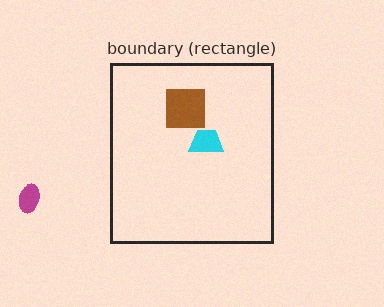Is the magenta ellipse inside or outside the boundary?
Outside.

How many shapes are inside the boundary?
2 inside, 1 outside.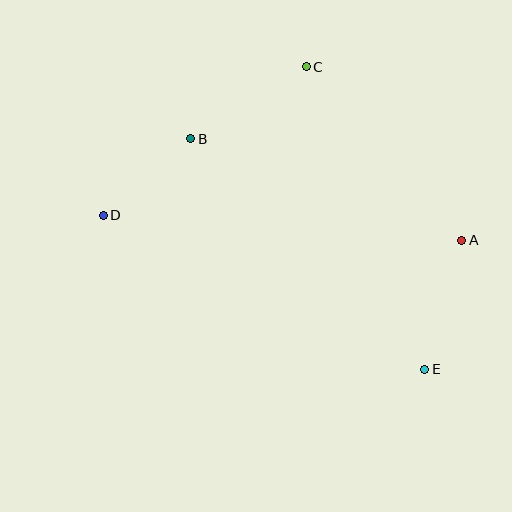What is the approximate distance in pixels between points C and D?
The distance between C and D is approximately 251 pixels.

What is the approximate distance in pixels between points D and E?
The distance between D and E is approximately 356 pixels.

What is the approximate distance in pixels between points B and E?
The distance between B and E is approximately 328 pixels.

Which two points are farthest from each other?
Points A and D are farthest from each other.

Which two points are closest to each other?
Points B and D are closest to each other.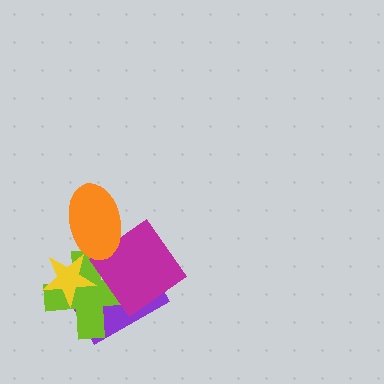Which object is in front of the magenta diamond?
The orange ellipse is in front of the magenta diamond.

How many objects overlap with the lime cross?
4 objects overlap with the lime cross.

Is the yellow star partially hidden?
No, no other shape covers it.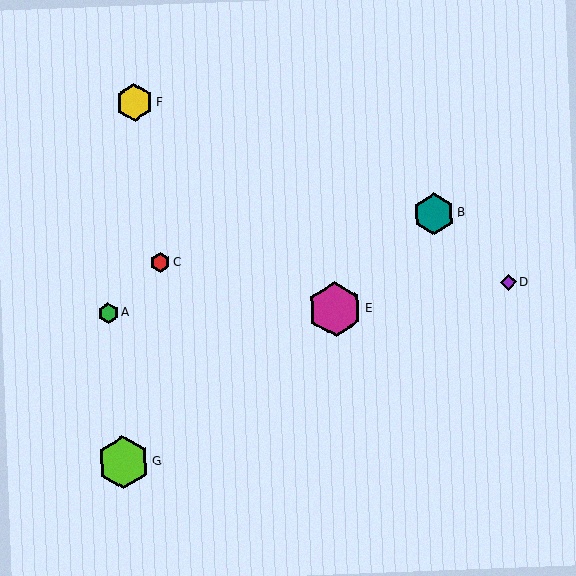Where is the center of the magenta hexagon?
The center of the magenta hexagon is at (335, 309).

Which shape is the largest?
The magenta hexagon (labeled E) is the largest.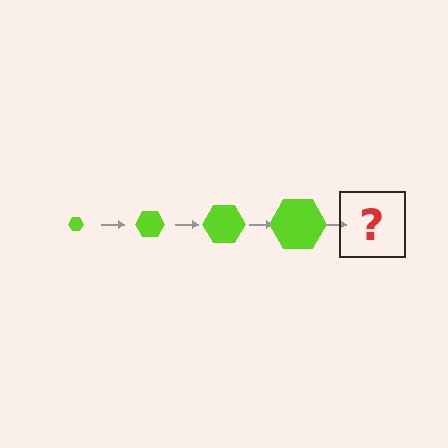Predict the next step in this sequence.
The next step is a lime hexagon, larger than the previous one.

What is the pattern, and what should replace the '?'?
The pattern is that the hexagon gets progressively larger each step. The '?' should be a lime hexagon, larger than the previous one.